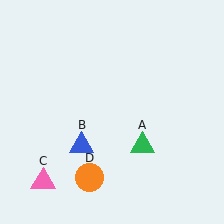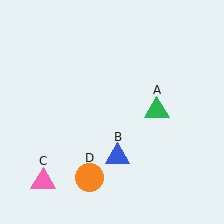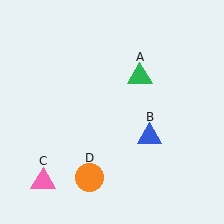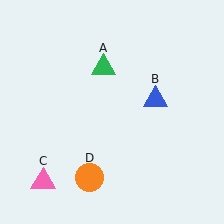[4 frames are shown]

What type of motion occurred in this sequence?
The green triangle (object A), blue triangle (object B) rotated counterclockwise around the center of the scene.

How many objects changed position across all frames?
2 objects changed position: green triangle (object A), blue triangle (object B).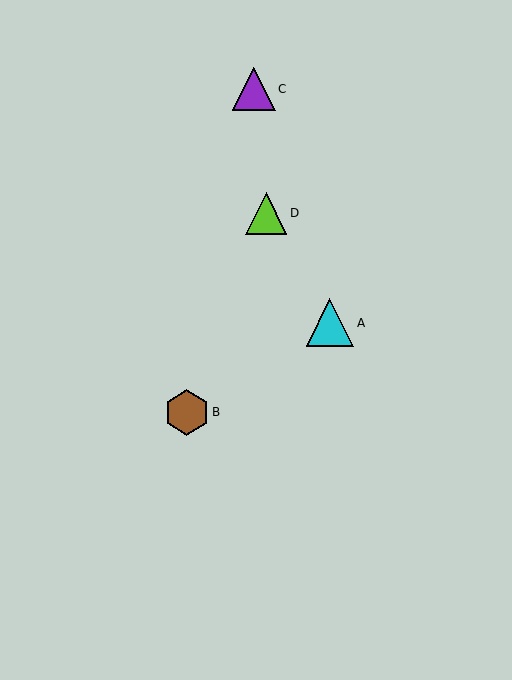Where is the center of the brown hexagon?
The center of the brown hexagon is at (187, 412).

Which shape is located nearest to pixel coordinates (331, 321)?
The cyan triangle (labeled A) at (330, 323) is nearest to that location.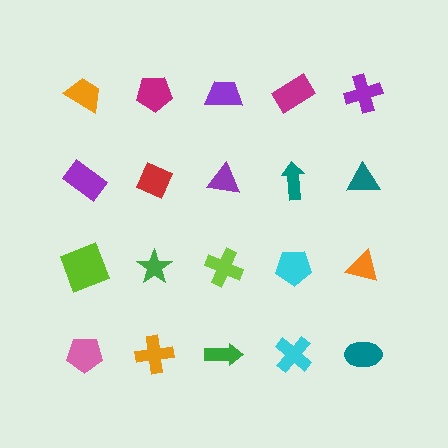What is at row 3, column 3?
A lime cross.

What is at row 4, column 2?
An orange cross.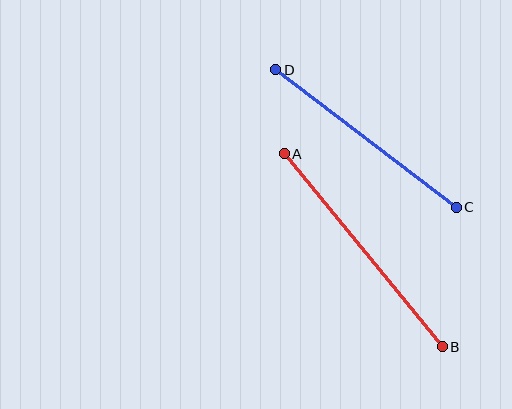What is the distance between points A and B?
The distance is approximately 250 pixels.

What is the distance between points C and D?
The distance is approximately 227 pixels.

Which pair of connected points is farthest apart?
Points A and B are farthest apart.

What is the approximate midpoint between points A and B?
The midpoint is at approximately (363, 250) pixels.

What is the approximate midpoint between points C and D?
The midpoint is at approximately (366, 139) pixels.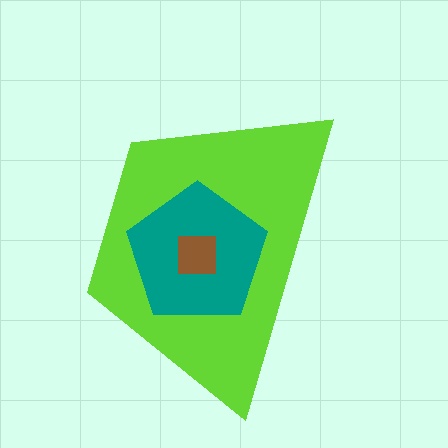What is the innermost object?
The brown square.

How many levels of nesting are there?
3.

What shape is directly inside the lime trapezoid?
The teal pentagon.